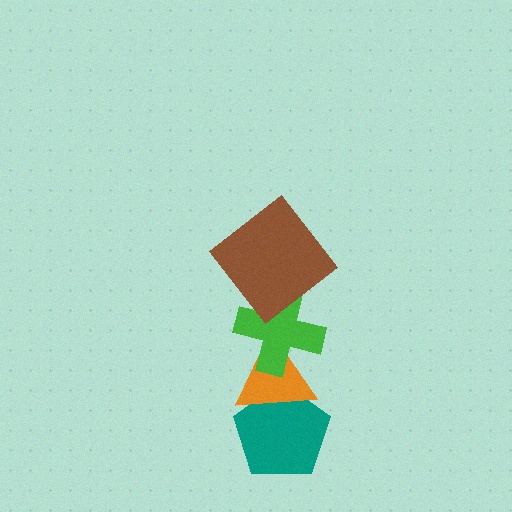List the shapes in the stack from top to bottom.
From top to bottom: the brown diamond, the green cross, the orange triangle, the teal pentagon.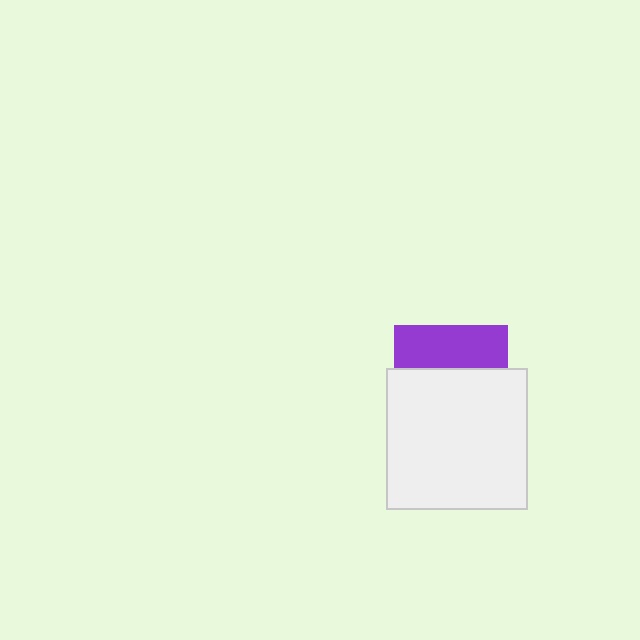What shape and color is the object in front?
The object in front is a white square.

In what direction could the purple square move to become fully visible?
The purple square could move up. That would shift it out from behind the white square entirely.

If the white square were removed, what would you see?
You would see the complete purple square.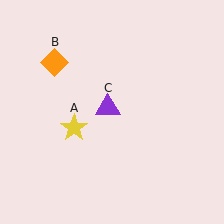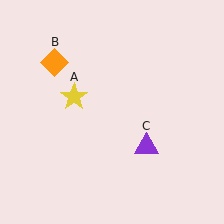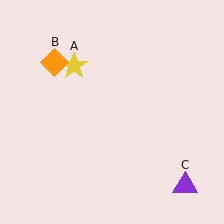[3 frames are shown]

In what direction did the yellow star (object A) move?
The yellow star (object A) moved up.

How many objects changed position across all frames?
2 objects changed position: yellow star (object A), purple triangle (object C).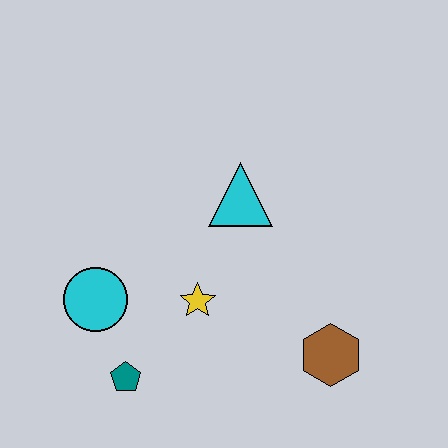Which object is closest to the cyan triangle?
The yellow star is closest to the cyan triangle.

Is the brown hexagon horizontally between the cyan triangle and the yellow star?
No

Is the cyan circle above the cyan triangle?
No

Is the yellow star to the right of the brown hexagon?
No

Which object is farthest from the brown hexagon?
The cyan circle is farthest from the brown hexagon.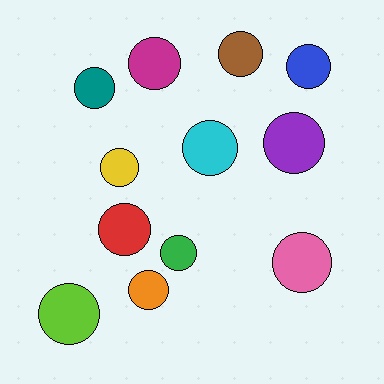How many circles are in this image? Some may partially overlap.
There are 12 circles.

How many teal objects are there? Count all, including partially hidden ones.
There is 1 teal object.